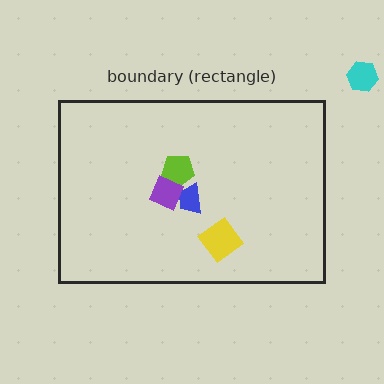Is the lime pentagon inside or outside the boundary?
Inside.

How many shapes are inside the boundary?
4 inside, 1 outside.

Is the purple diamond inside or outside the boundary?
Inside.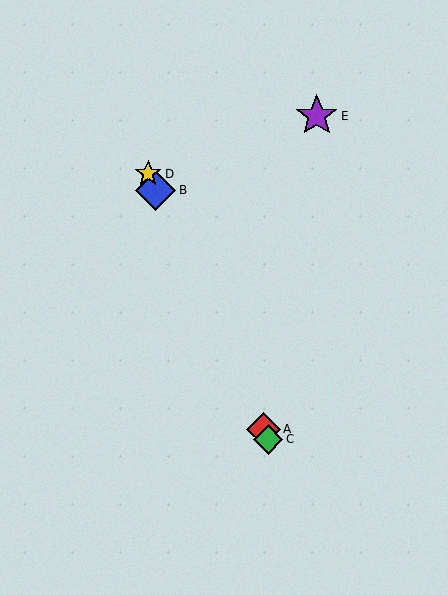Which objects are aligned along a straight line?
Objects A, B, C, D are aligned along a straight line.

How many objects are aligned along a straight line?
4 objects (A, B, C, D) are aligned along a straight line.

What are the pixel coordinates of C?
Object C is at (268, 439).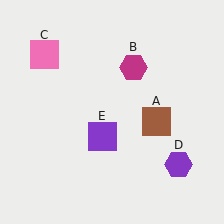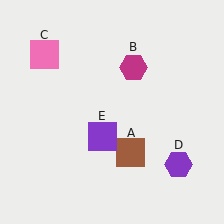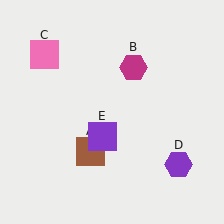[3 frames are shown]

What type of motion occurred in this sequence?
The brown square (object A) rotated clockwise around the center of the scene.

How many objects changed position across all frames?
1 object changed position: brown square (object A).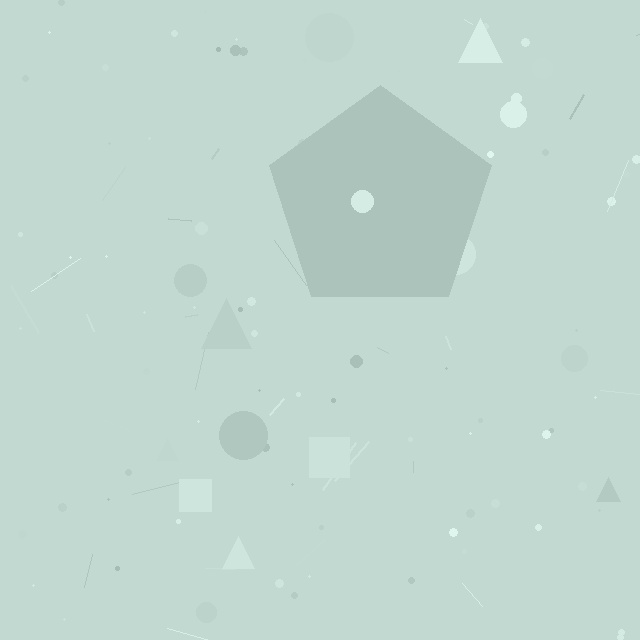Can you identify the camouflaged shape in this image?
The camouflaged shape is a pentagon.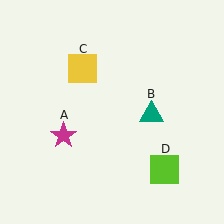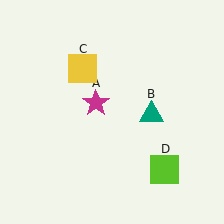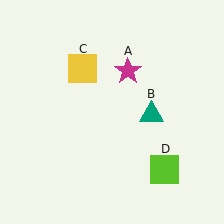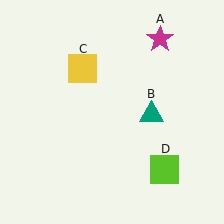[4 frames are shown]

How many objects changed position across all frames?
1 object changed position: magenta star (object A).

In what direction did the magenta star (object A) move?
The magenta star (object A) moved up and to the right.